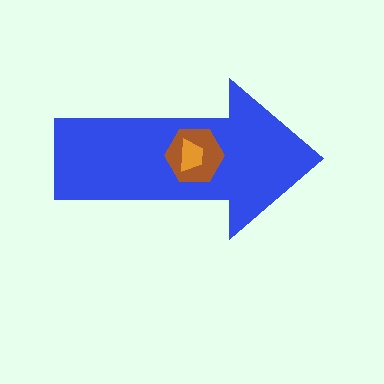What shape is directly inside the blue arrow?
The brown hexagon.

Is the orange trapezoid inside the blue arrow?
Yes.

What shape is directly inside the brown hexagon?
The orange trapezoid.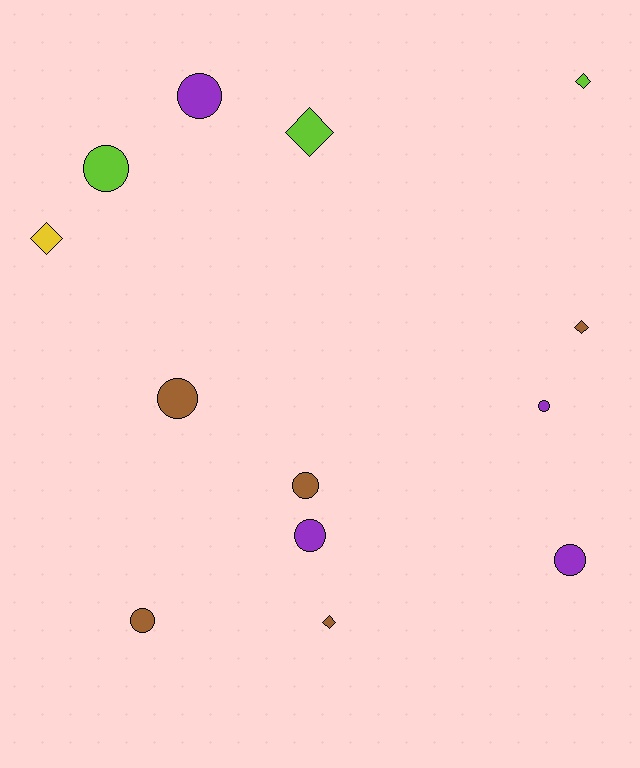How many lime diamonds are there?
There are 2 lime diamonds.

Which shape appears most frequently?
Circle, with 8 objects.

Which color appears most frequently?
Brown, with 5 objects.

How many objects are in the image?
There are 13 objects.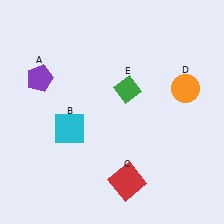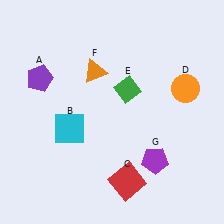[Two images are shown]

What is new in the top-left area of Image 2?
An orange triangle (F) was added in the top-left area of Image 2.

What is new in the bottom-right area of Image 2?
A purple pentagon (G) was added in the bottom-right area of Image 2.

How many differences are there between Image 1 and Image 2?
There are 2 differences between the two images.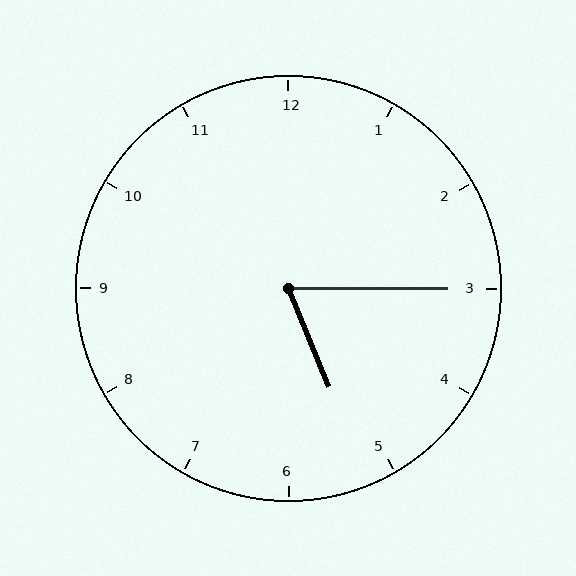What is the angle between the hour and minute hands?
Approximately 68 degrees.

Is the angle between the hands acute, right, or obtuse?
It is acute.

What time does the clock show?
5:15.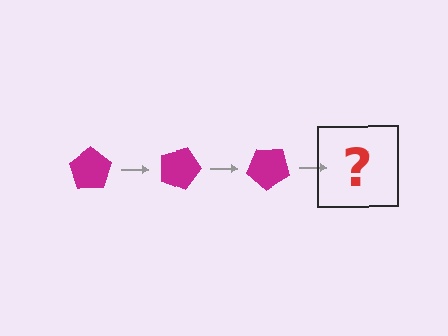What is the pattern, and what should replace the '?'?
The pattern is that the pentagon rotates 20 degrees each step. The '?' should be a magenta pentagon rotated 60 degrees.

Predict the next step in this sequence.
The next step is a magenta pentagon rotated 60 degrees.